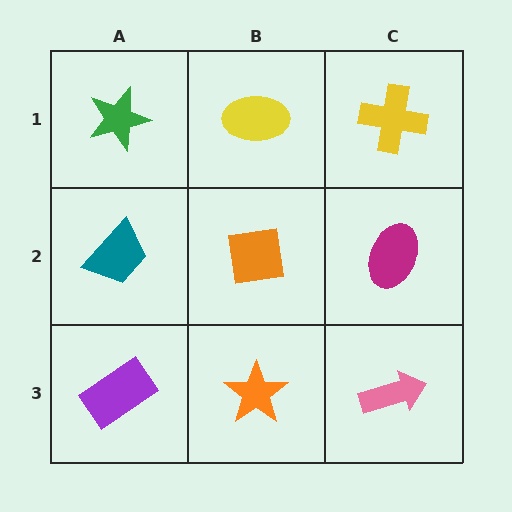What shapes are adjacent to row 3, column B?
An orange square (row 2, column B), a purple rectangle (row 3, column A), a pink arrow (row 3, column C).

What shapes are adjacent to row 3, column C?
A magenta ellipse (row 2, column C), an orange star (row 3, column B).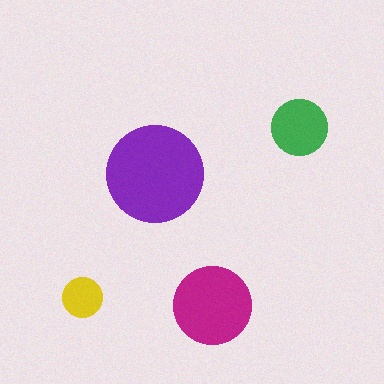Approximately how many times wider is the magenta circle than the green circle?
About 1.5 times wider.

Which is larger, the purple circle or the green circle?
The purple one.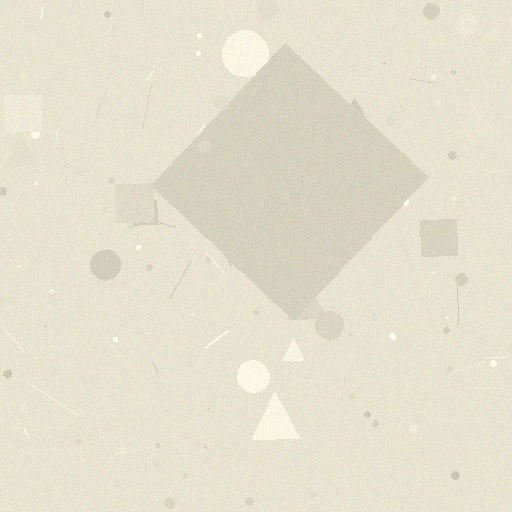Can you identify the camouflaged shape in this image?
The camouflaged shape is a diamond.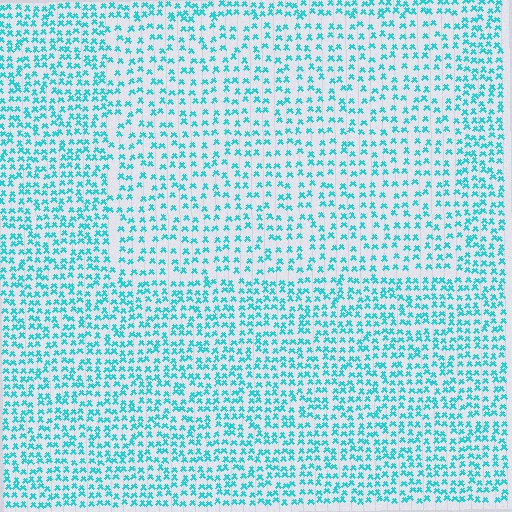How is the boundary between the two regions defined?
The boundary is defined by a change in element density (approximately 1.6x ratio). All elements are the same color, size, and shape.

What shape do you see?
I see a rectangle.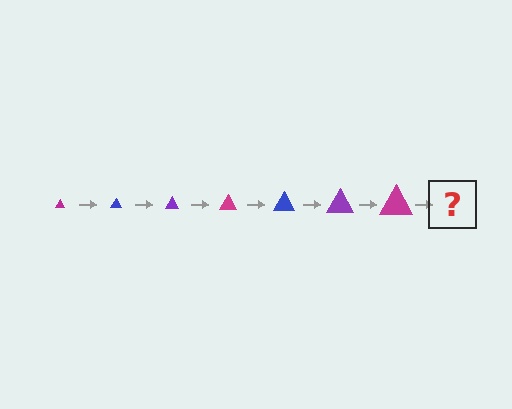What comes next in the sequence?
The next element should be a blue triangle, larger than the previous one.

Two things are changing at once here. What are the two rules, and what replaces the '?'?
The two rules are that the triangle grows larger each step and the color cycles through magenta, blue, and purple. The '?' should be a blue triangle, larger than the previous one.